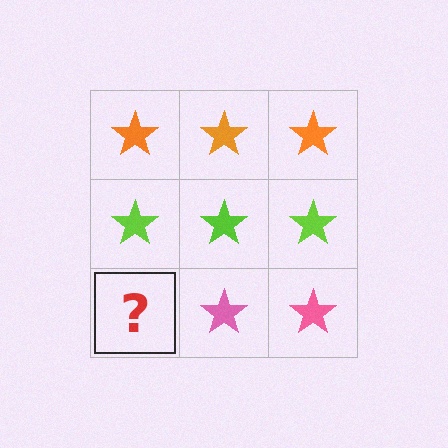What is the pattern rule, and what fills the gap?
The rule is that each row has a consistent color. The gap should be filled with a pink star.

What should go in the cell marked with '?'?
The missing cell should contain a pink star.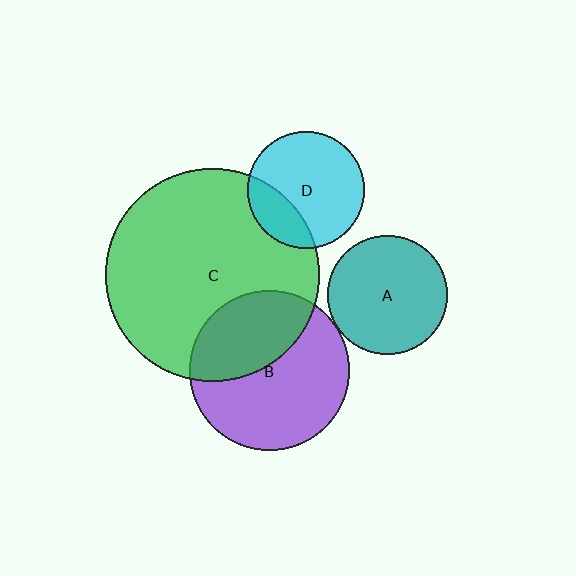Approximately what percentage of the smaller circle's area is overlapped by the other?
Approximately 40%.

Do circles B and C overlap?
Yes.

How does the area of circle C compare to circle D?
Approximately 3.3 times.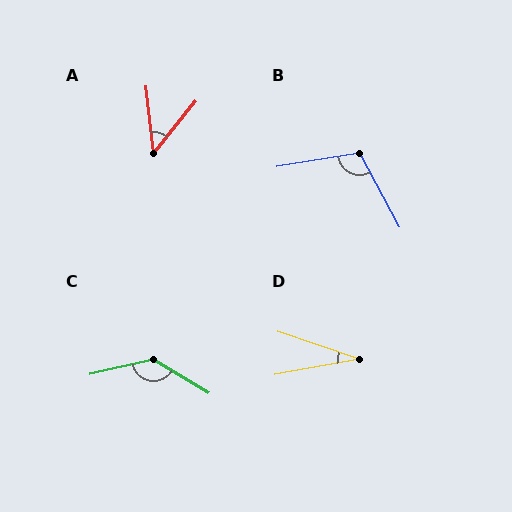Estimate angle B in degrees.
Approximately 109 degrees.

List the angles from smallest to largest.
D (29°), A (45°), B (109°), C (135°).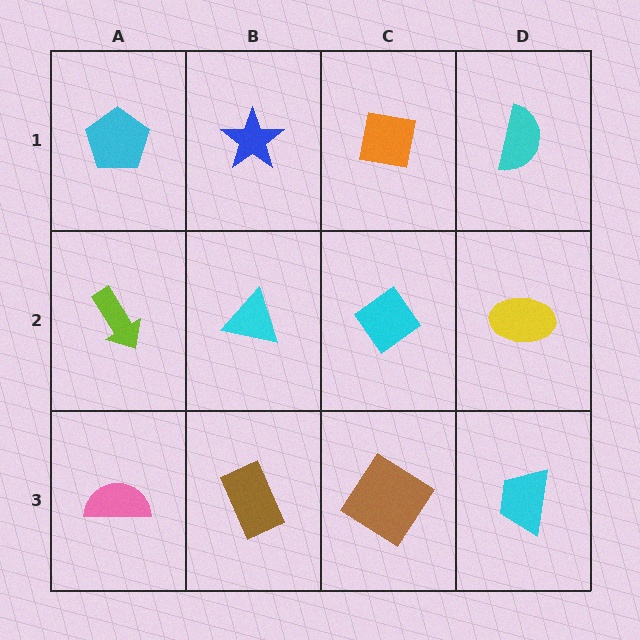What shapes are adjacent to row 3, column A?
A lime arrow (row 2, column A), a brown rectangle (row 3, column B).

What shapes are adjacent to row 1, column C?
A cyan diamond (row 2, column C), a blue star (row 1, column B), a cyan semicircle (row 1, column D).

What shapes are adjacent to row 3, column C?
A cyan diamond (row 2, column C), a brown rectangle (row 3, column B), a cyan trapezoid (row 3, column D).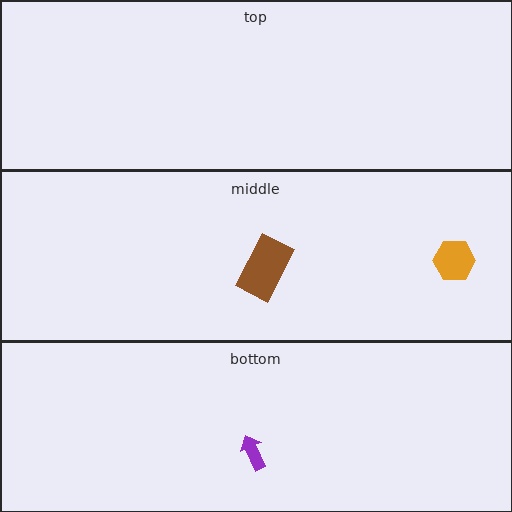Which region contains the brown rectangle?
The middle region.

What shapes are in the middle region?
The orange hexagon, the brown rectangle.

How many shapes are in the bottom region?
1.